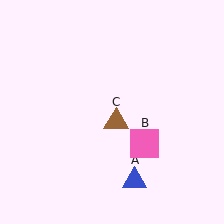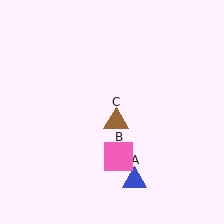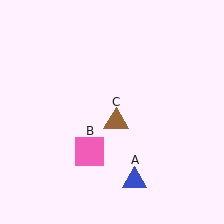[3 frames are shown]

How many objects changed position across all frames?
1 object changed position: pink square (object B).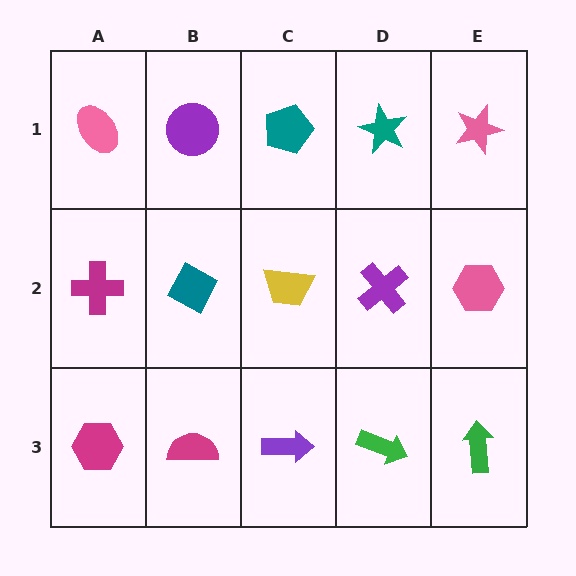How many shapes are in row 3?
5 shapes.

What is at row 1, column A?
A pink ellipse.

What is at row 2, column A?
A magenta cross.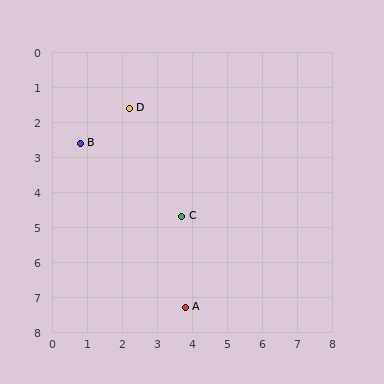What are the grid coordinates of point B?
Point B is at approximately (0.8, 2.6).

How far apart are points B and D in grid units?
Points B and D are about 1.7 grid units apart.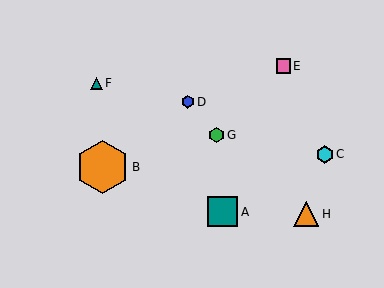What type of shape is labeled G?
Shape G is a green hexagon.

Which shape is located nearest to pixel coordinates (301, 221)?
The orange triangle (labeled H) at (306, 214) is nearest to that location.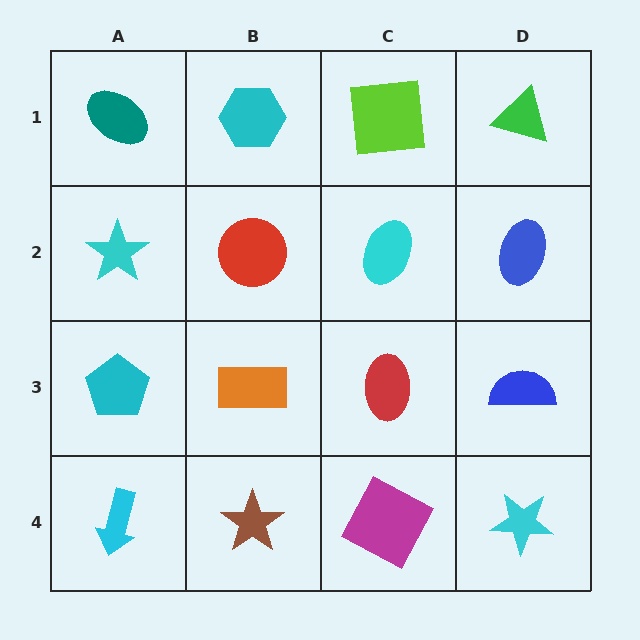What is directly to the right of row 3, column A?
An orange rectangle.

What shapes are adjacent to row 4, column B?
An orange rectangle (row 3, column B), a cyan arrow (row 4, column A), a magenta square (row 4, column C).